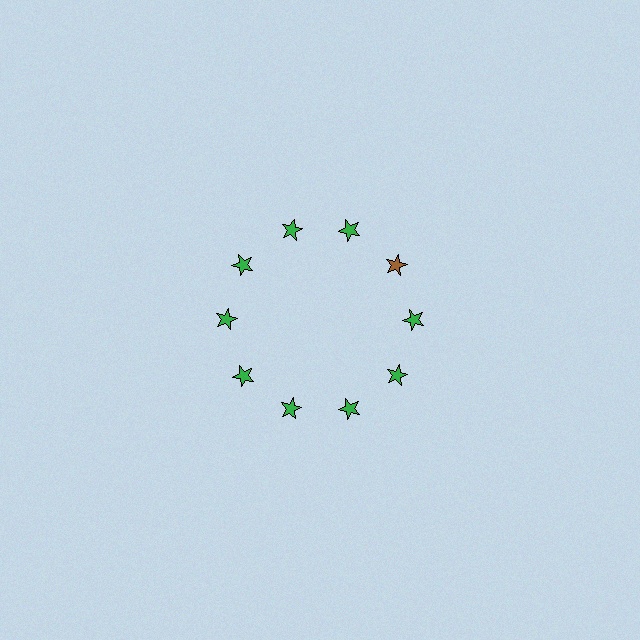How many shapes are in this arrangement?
There are 10 shapes arranged in a ring pattern.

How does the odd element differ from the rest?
It has a different color: brown instead of green.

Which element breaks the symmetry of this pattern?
The brown star at roughly the 2 o'clock position breaks the symmetry. All other shapes are green stars.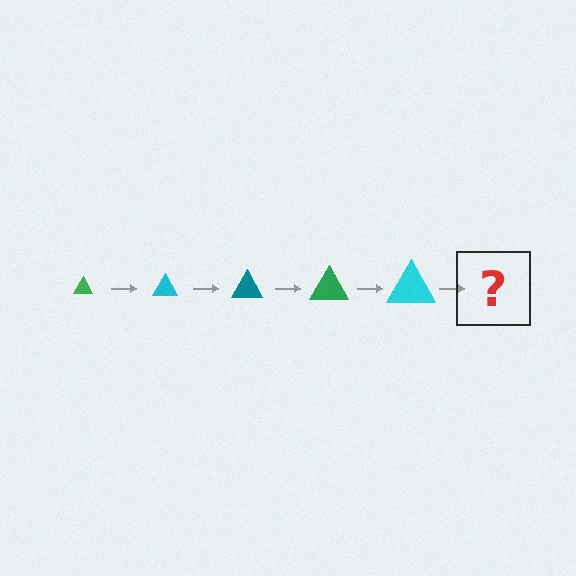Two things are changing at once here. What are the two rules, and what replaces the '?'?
The two rules are that the triangle grows larger each step and the color cycles through green, cyan, and teal. The '?' should be a teal triangle, larger than the previous one.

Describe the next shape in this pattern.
It should be a teal triangle, larger than the previous one.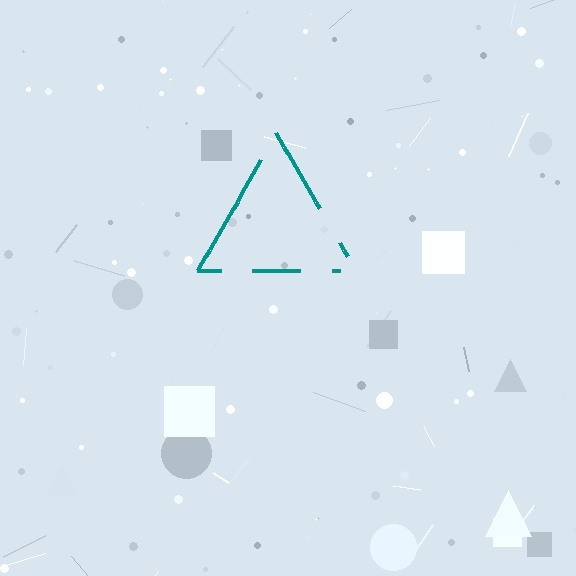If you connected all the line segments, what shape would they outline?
They would outline a triangle.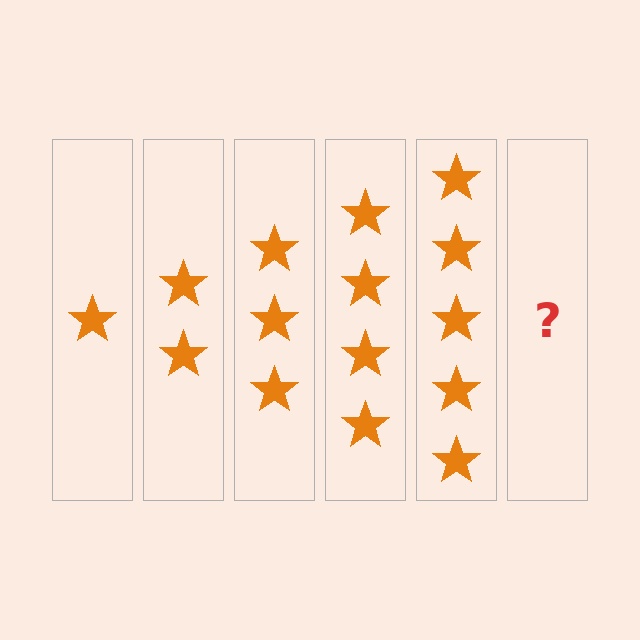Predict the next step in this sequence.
The next step is 6 stars.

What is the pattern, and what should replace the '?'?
The pattern is that each step adds one more star. The '?' should be 6 stars.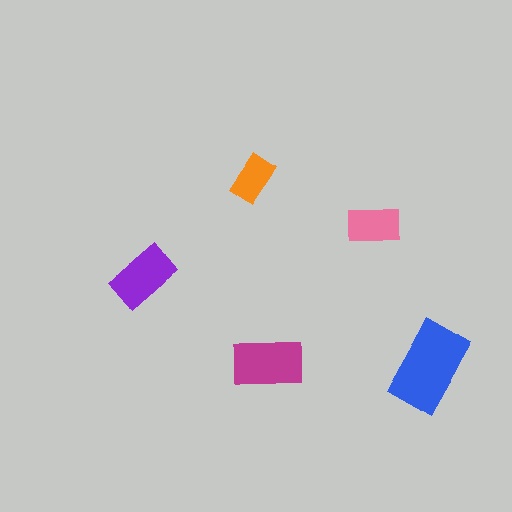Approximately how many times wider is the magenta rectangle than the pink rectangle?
About 1.5 times wider.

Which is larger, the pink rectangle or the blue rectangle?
The blue one.